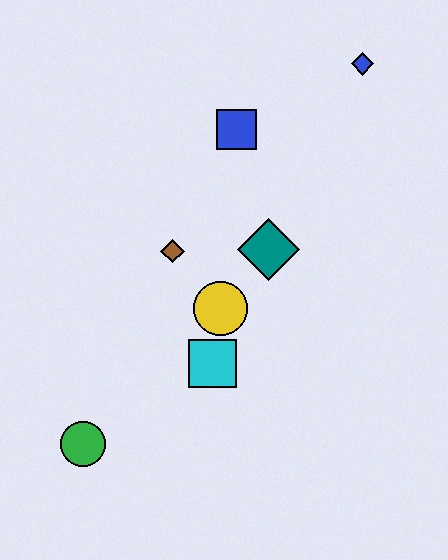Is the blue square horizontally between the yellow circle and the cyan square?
No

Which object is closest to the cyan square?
The yellow circle is closest to the cyan square.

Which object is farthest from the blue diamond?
The green circle is farthest from the blue diamond.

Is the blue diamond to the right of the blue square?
Yes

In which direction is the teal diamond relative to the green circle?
The teal diamond is above the green circle.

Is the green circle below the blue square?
Yes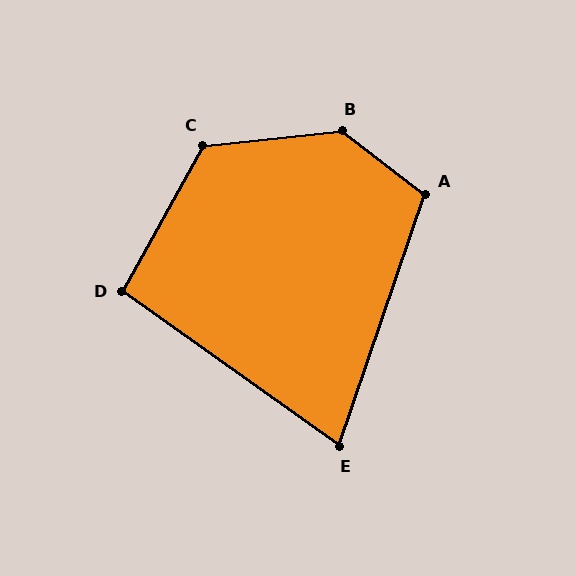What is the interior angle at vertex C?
Approximately 125 degrees (obtuse).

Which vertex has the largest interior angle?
B, at approximately 137 degrees.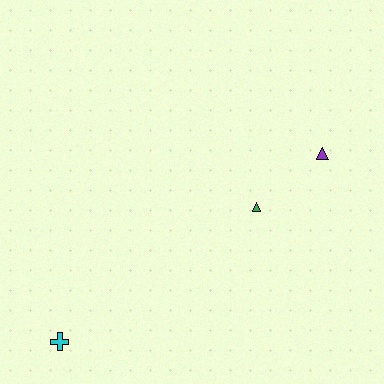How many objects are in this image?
There are 3 objects.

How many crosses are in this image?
There is 1 cross.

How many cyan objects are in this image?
There is 1 cyan object.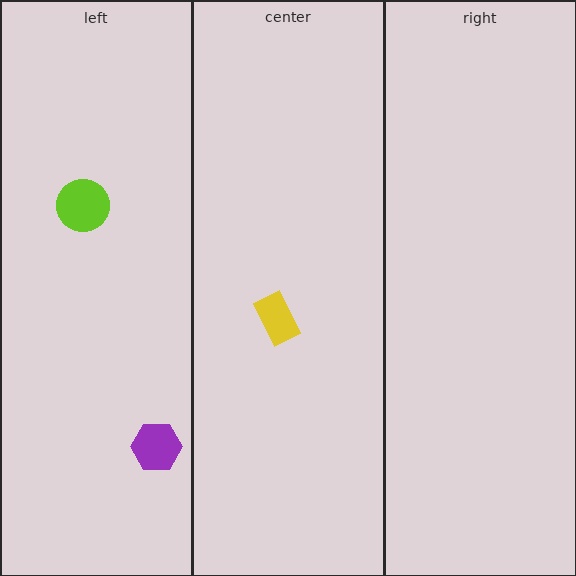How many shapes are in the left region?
2.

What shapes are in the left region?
The purple hexagon, the lime circle.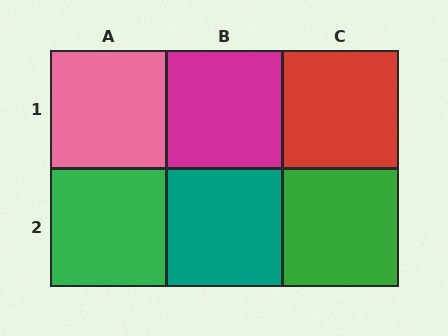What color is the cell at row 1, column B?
Magenta.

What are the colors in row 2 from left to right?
Green, teal, green.